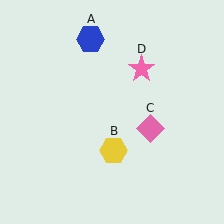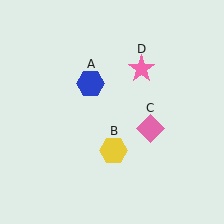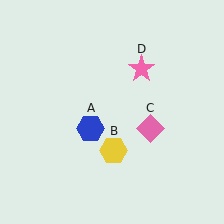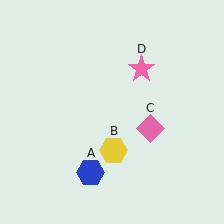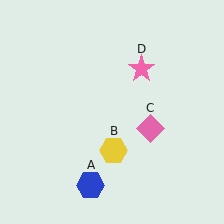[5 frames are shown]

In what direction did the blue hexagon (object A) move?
The blue hexagon (object A) moved down.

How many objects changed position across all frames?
1 object changed position: blue hexagon (object A).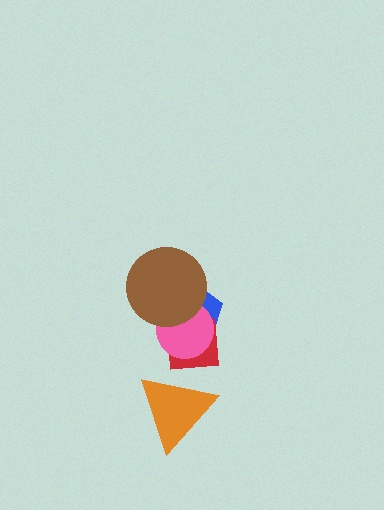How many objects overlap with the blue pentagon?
3 objects overlap with the blue pentagon.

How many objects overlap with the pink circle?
3 objects overlap with the pink circle.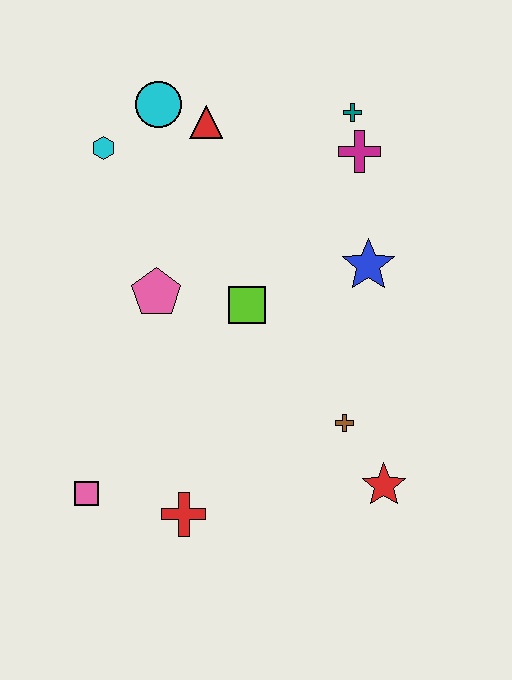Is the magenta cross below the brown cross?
No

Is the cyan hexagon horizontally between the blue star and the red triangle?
No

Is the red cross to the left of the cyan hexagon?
No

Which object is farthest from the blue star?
The pink square is farthest from the blue star.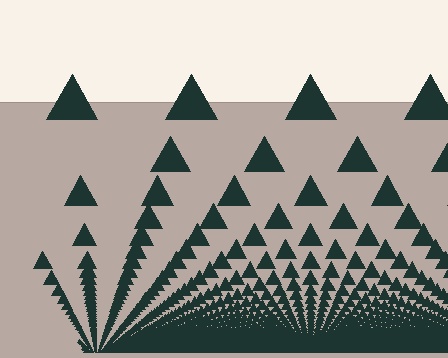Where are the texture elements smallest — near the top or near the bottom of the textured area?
Near the bottom.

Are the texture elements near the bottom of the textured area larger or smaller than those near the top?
Smaller. The gradient is inverted — elements near the bottom are smaller and denser.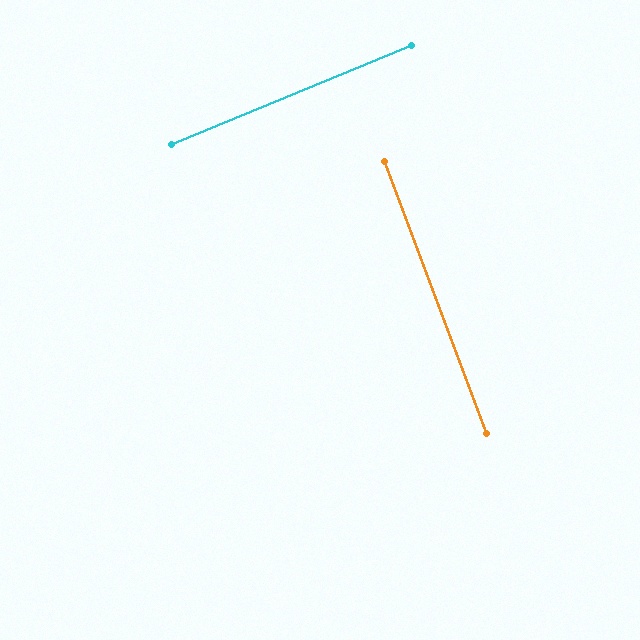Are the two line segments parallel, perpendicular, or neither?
Perpendicular — they meet at approximately 88°.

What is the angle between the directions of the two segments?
Approximately 88 degrees.